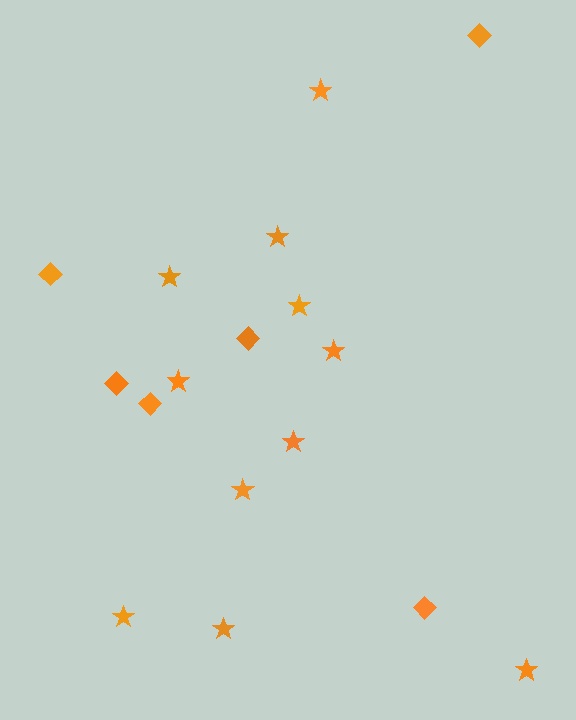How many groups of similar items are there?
There are 2 groups: one group of diamonds (6) and one group of stars (11).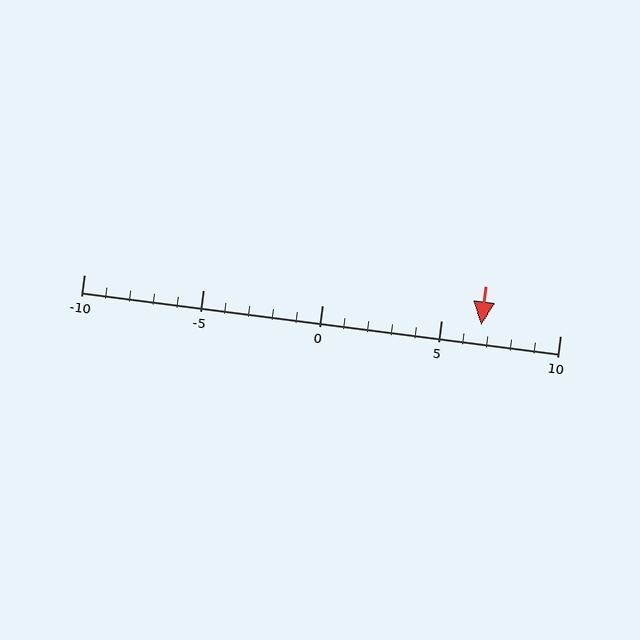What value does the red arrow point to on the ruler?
The red arrow points to approximately 7.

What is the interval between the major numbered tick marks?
The major tick marks are spaced 5 units apart.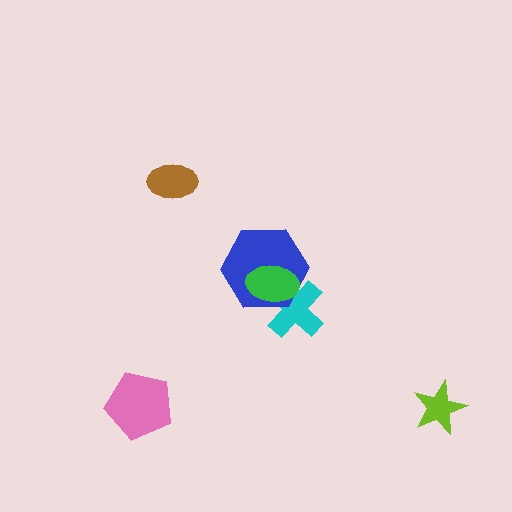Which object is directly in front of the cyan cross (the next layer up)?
The blue hexagon is directly in front of the cyan cross.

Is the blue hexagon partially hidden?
Yes, it is partially covered by another shape.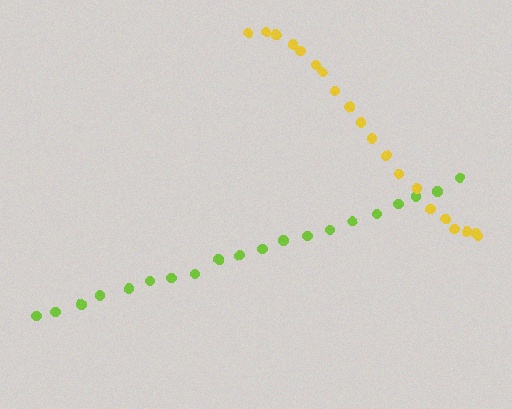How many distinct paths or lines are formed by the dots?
There are 2 distinct paths.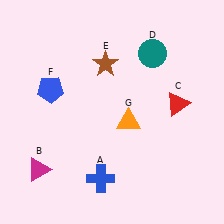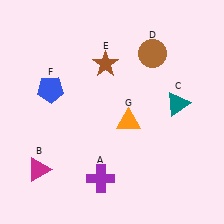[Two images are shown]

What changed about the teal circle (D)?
In Image 1, D is teal. In Image 2, it changed to brown.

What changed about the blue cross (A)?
In Image 1, A is blue. In Image 2, it changed to purple.